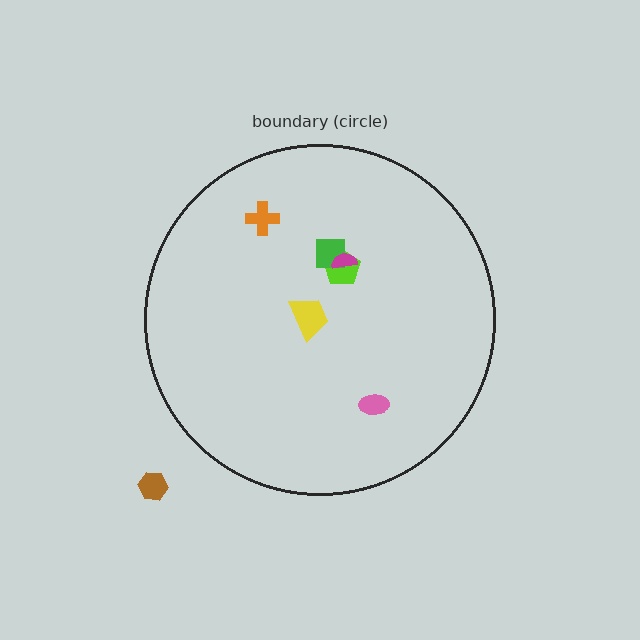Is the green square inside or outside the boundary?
Inside.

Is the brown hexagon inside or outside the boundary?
Outside.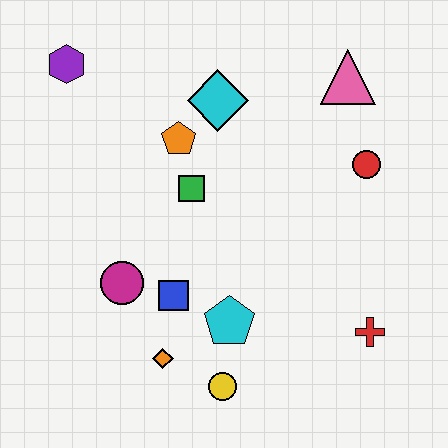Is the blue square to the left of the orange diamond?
No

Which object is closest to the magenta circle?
The blue square is closest to the magenta circle.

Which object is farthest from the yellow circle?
The purple hexagon is farthest from the yellow circle.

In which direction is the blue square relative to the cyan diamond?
The blue square is below the cyan diamond.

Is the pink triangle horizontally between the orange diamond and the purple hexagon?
No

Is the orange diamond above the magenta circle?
No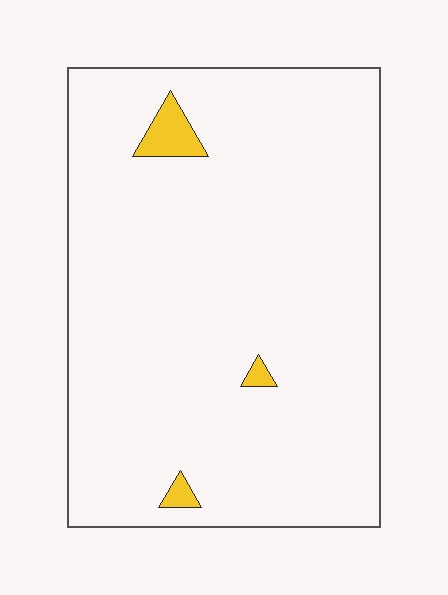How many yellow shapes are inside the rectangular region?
3.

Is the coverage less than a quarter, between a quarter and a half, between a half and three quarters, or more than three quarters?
Less than a quarter.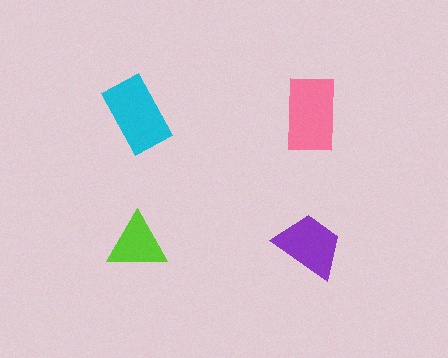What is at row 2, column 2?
A purple trapezoid.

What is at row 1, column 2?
A pink rectangle.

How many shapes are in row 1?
2 shapes.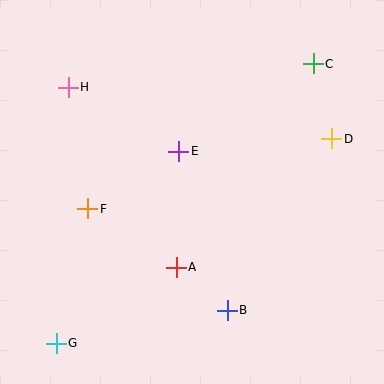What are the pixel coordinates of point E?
Point E is at (179, 151).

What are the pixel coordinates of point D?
Point D is at (332, 139).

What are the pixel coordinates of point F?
Point F is at (88, 209).